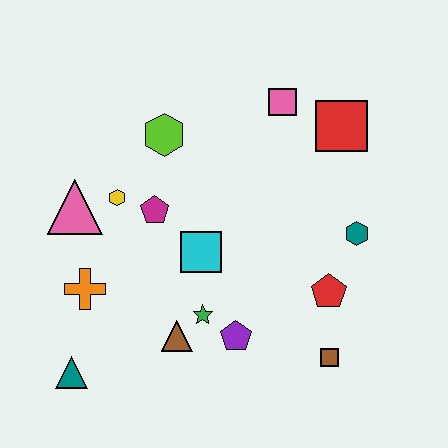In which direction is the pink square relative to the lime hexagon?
The pink square is to the right of the lime hexagon.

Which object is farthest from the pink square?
The teal triangle is farthest from the pink square.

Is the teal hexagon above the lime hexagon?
No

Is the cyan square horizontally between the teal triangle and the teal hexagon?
Yes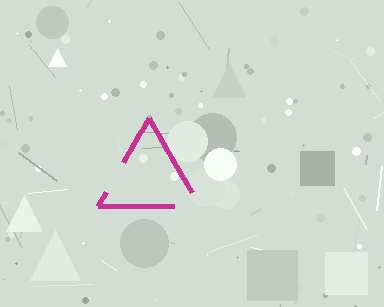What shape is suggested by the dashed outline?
The dashed outline suggests a triangle.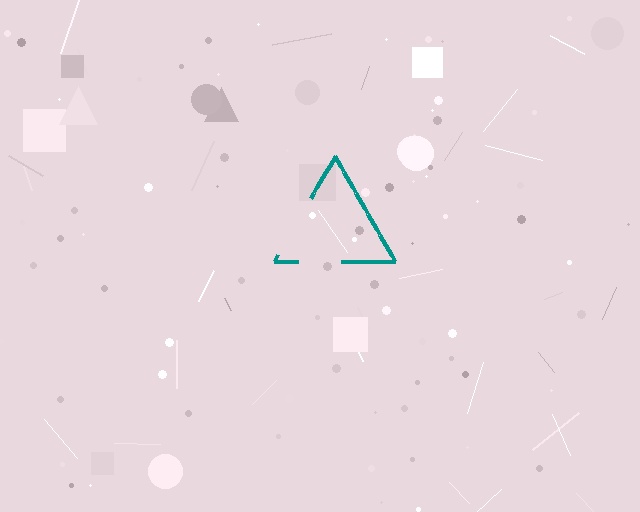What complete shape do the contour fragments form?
The contour fragments form a triangle.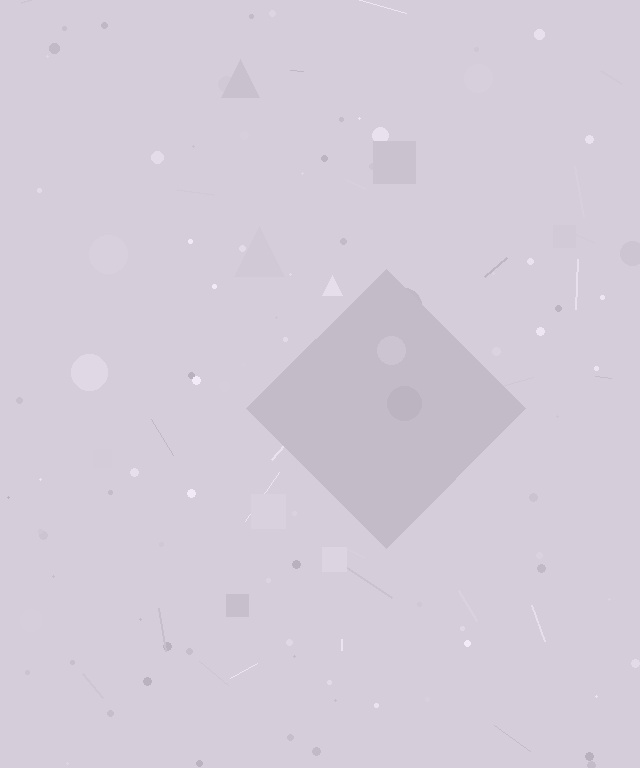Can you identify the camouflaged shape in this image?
The camouflaged shape is a diamond.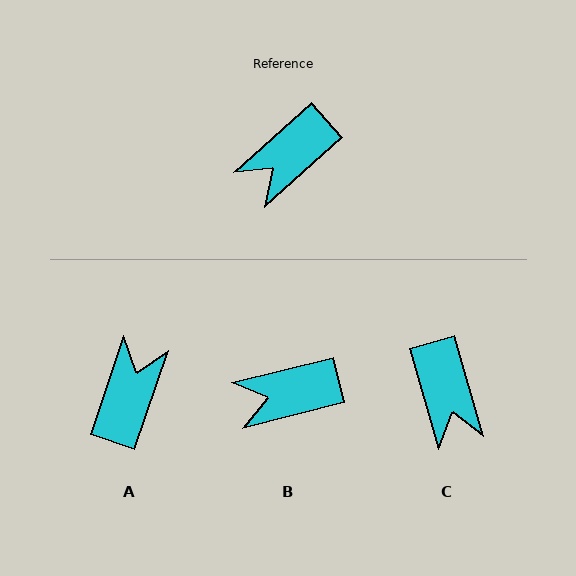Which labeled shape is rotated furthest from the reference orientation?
A, about 151 degrees away.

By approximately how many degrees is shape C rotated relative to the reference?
Approximately 64 degrees counter-clockwise.